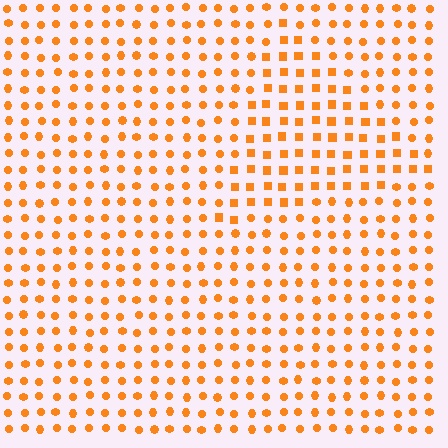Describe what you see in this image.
The image is filled with small orange elements arranged in a uniform grid. A triangle-shaped region contains squares, while the surrounding area contains circles. The boundary is defined purely by the change in element shape.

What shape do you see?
I see a triangle.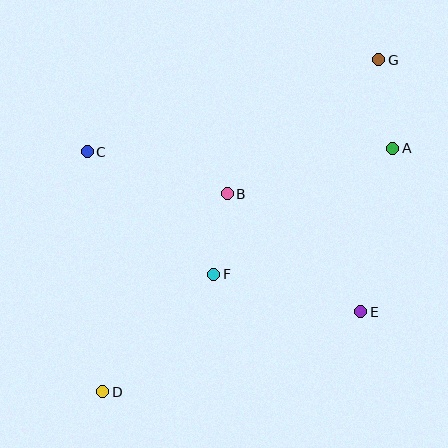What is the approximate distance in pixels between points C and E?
The distance between C and E is approximately 317 pixels.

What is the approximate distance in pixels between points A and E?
The distance between A and E is approximately 166 pixels.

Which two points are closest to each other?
Points B and F are closest to each other.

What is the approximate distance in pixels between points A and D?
The distance between A and D is approximately 378 pixels.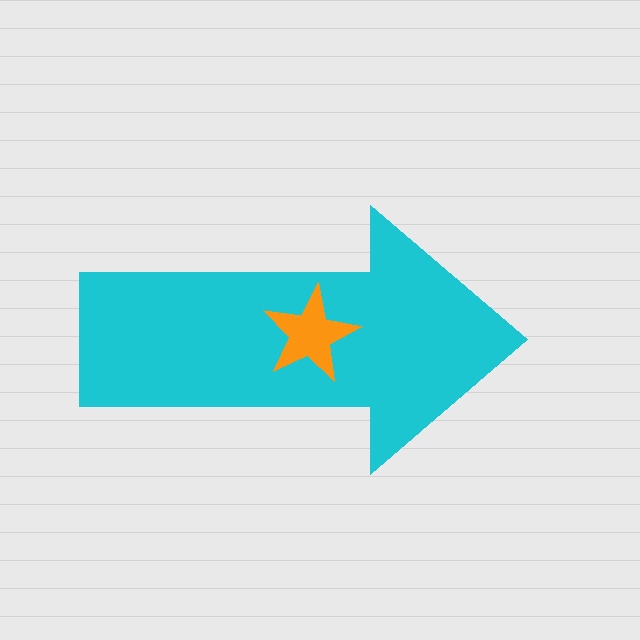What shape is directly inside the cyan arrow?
The orange star.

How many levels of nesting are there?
2.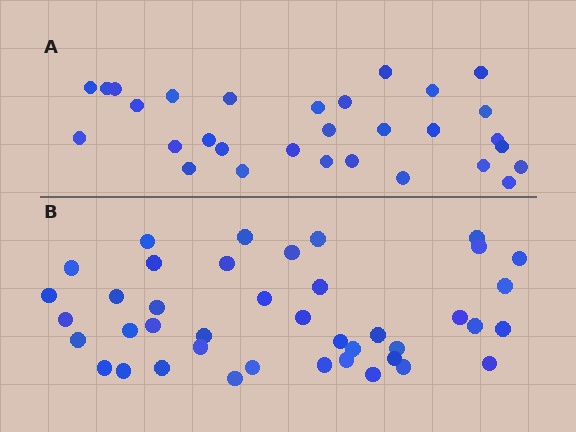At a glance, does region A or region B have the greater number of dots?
Region B (the bottom region) has more dots.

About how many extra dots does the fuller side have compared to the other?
Region B has roughly 12 or so more dots than region A.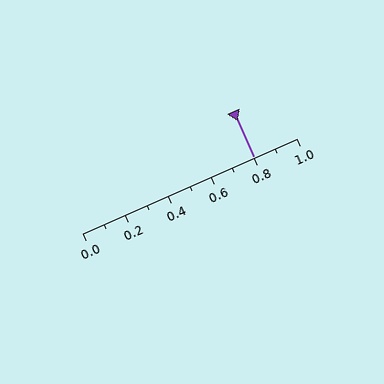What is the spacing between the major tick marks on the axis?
The major ticks are spaced 0.2 apart.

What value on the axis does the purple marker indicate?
The marker indicates approximately 0.8.